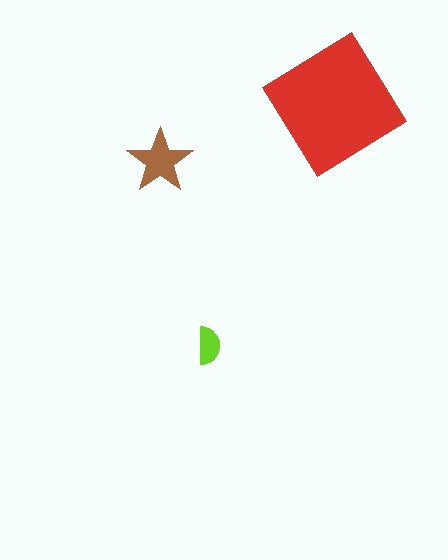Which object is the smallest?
The lime semicircle.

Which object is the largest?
The red diamond.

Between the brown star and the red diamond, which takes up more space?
The red diamond.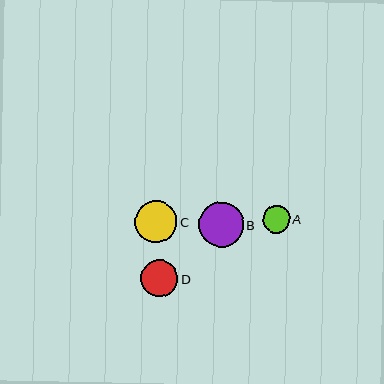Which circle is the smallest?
Circle A is the smallest with a size of approximately 27 pixels.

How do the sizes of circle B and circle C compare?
Circle B and circle C are approximately the same size.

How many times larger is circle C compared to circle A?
Circle C is approximately 1.6 times the size of circle A.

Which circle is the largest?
Circle B is the largest with a size of approximately 45 pixels.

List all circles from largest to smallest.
From largest to smallest: B, C, D, A.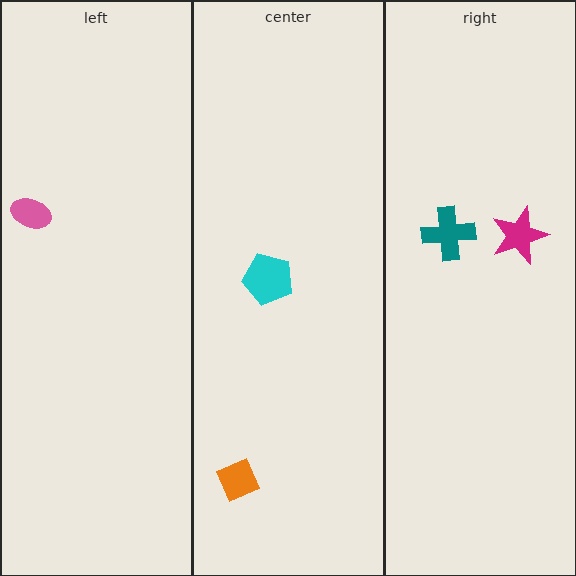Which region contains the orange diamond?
The center region.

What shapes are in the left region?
The pink ellipse.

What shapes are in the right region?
The teal cross, the magenta star.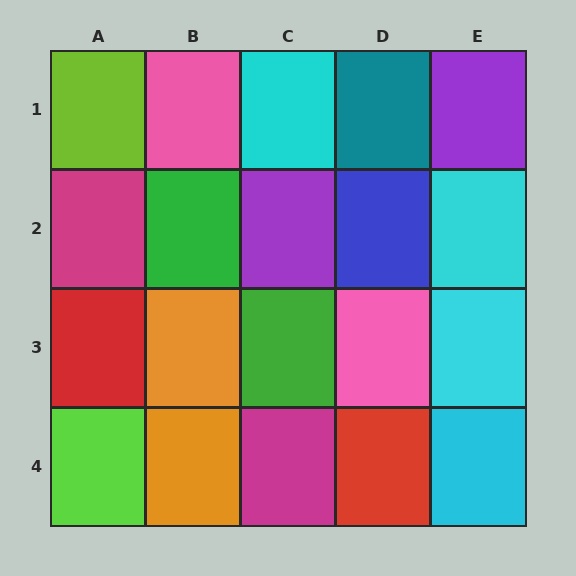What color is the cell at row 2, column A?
Magenta.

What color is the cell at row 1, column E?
Purple.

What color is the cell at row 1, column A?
Lime.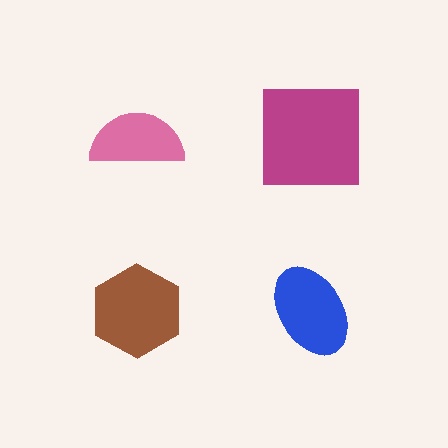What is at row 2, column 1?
A brown hexagon.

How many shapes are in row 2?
2 shapes.